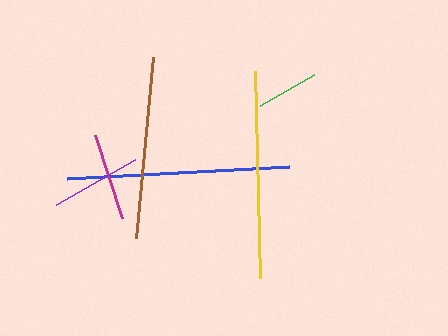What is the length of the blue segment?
The blue segment is approximately 222 pixels long.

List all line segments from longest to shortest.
From longest to shortest: blue, yellow, brown, purple, magenta, green.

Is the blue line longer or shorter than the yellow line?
The blue line is longer than the yellow line.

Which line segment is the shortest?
The green line is the shortest at approximately 63 pixels.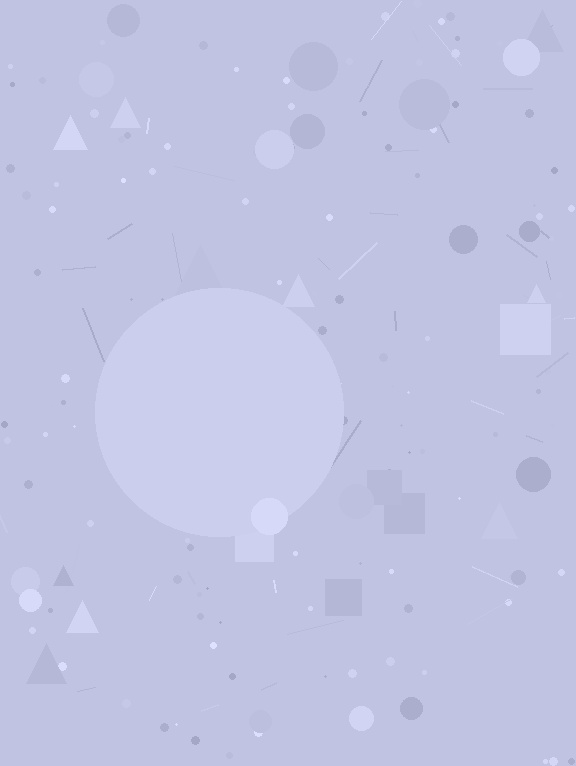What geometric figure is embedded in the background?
A circle is embedded in the background.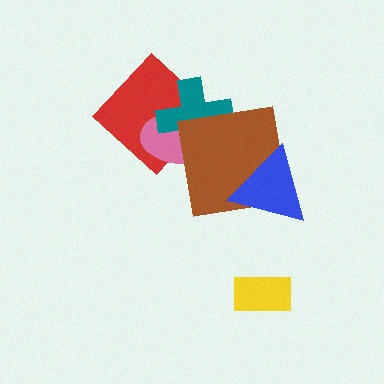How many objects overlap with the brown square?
3 objects overlap with the brown square.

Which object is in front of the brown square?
The blue triangle is in front of the brown square.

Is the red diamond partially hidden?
Yes, it is partially covered by another shape.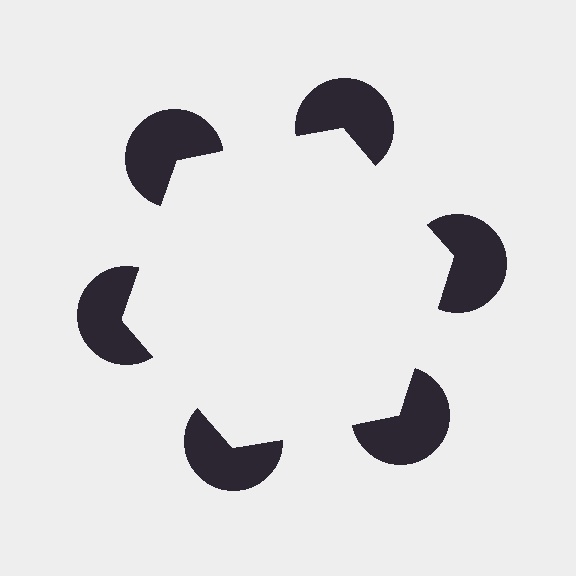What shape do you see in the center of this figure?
An illusory hexagon — its edges are inferred from the aligned wedge cuts in the pac-man discs, not physically drawn.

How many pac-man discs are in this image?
There are 6 — one at each vertex of the illusory hexagon.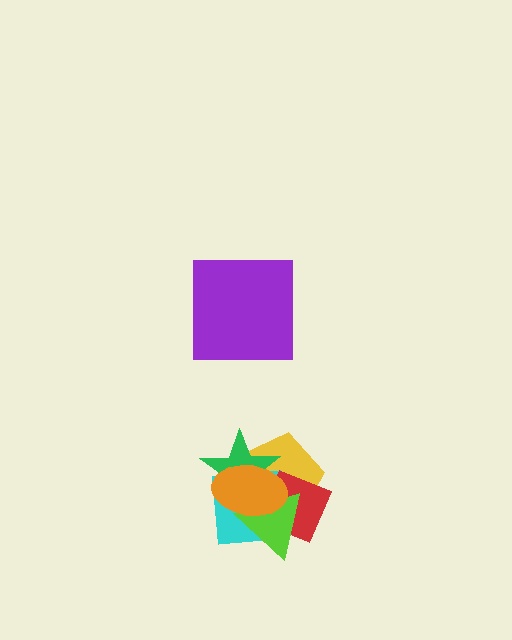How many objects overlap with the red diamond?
5 objects overlap with the red diamond.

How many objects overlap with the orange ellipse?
5 objects overlap with the orange ellipse.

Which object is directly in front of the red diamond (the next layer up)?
The lime triangle is directly in front of the red diamond.